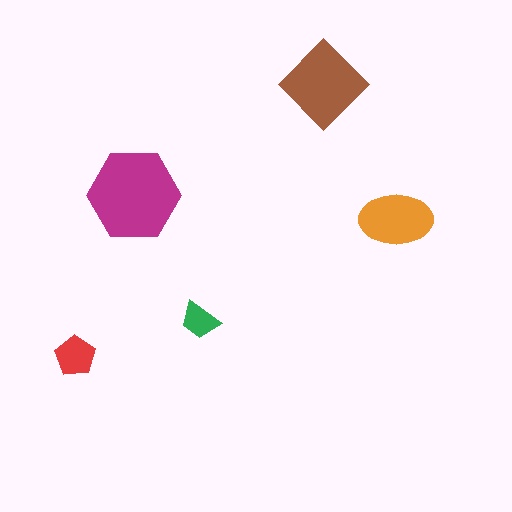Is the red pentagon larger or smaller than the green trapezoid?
Larger.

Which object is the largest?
The magenta hexagon.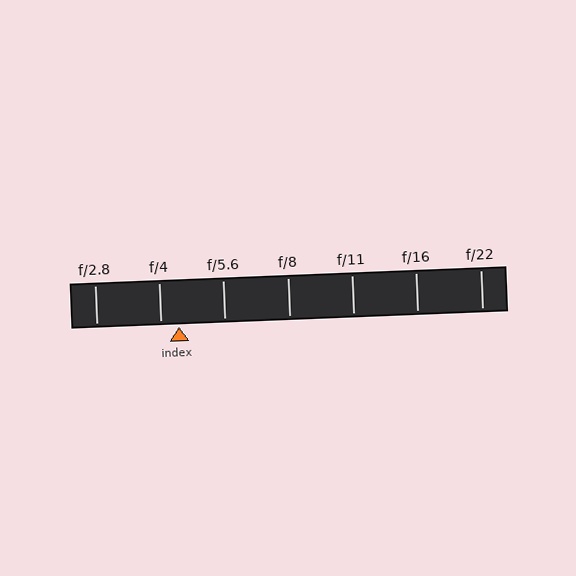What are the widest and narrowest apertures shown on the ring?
The widest aperture shown is f/2.8 and the narrowest is f/22.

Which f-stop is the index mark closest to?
The index mark is closest to f/4.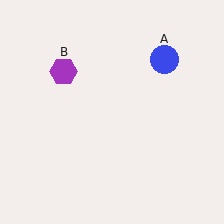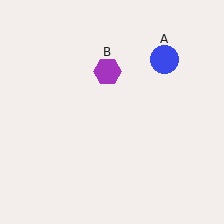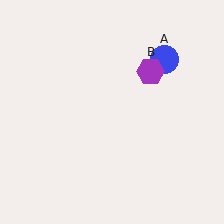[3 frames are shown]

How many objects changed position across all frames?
1 object changed position: purple hexagon (object B).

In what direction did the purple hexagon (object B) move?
The purple hexagon (object B) moved right.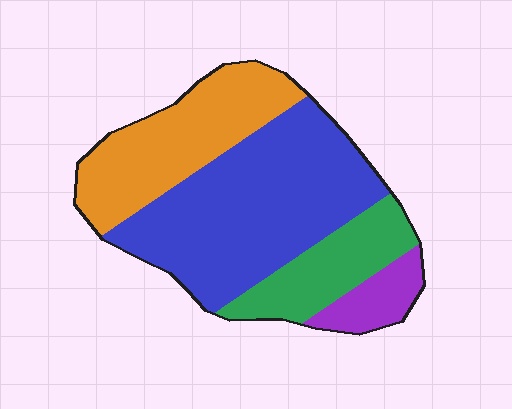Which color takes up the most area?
Blue, at roughly 45%.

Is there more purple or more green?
Green.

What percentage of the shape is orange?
Orange covers about 30% of the shape.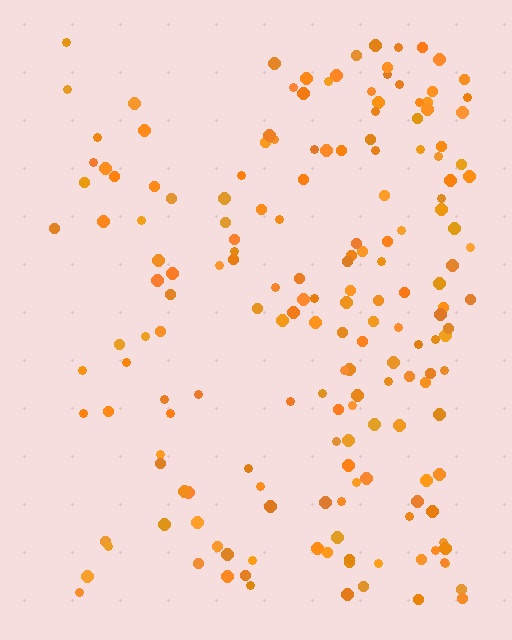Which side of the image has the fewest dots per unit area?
The left.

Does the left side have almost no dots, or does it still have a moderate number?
Still a moderate number, just noticeably fewer than the right.